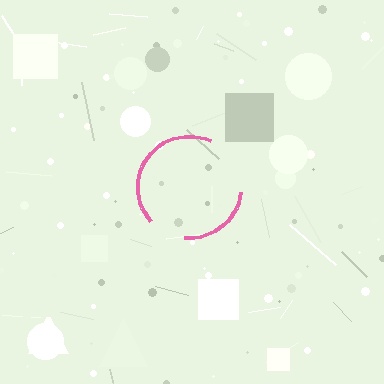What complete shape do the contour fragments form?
The contour fragments form a circle.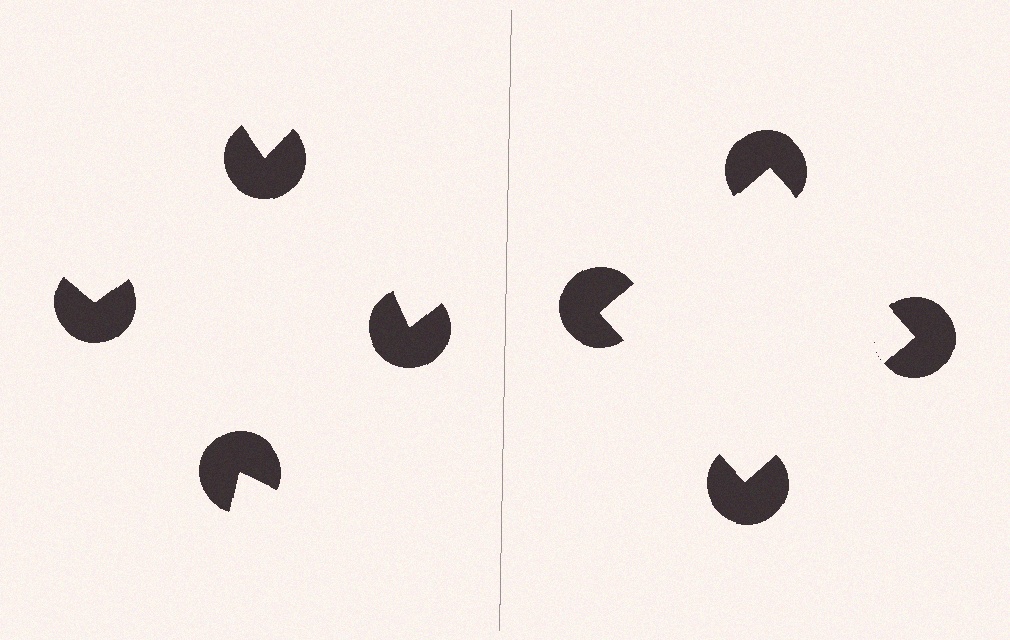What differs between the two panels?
The pac-man discs are positioned identically on both sides; only the wedge orientations differ. On the right they align to a square; on the left they are misaligned.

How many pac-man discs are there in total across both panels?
8 — 4 on each side.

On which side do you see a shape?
An illusory square appears on the right side. On the left side the wedge cuts are rotated, so no coherent shape forms.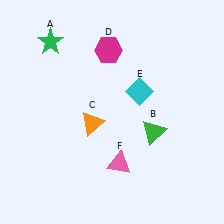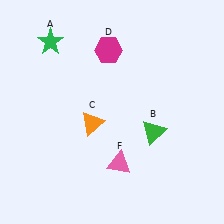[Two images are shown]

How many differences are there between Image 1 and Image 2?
There is 1 difference between the two images.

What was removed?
The cyan diamond (E) was removed in Image 2.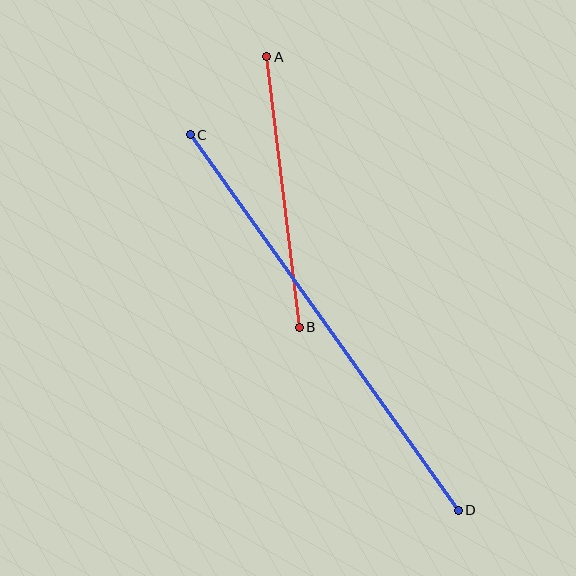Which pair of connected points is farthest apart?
Points C and D are farthest apart.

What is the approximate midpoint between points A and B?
The midpoint is at approximately (283, 192) pixels.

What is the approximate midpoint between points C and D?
The midpoint is at approximately (324, 322) pixels.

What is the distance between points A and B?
The distance is approximately 272 pixels.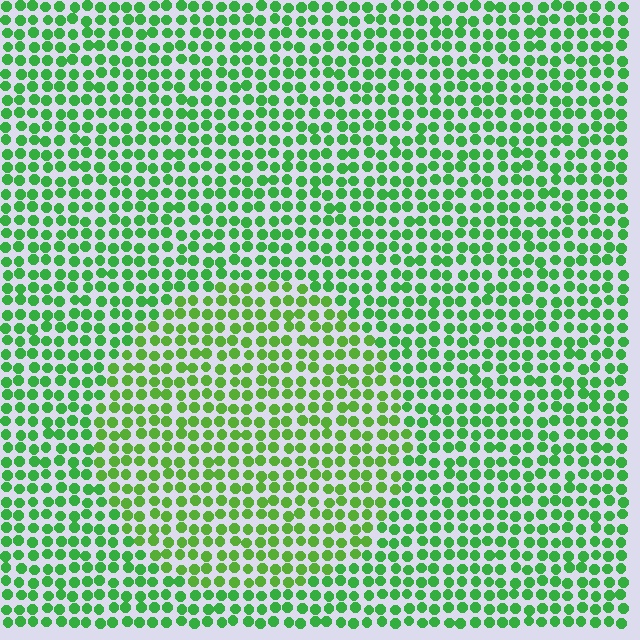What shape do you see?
I see a circle.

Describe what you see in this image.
The image is filled with small green elements in a uniform arrangement. A circle-shaped region is visible where the elements are tinted to a slightly different hue, forming a subtle color boundary.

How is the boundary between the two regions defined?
The boundary is defined purely by a slight shift in hue (about 22 degrees). Spacing, size, and orientation are identical on both sides.